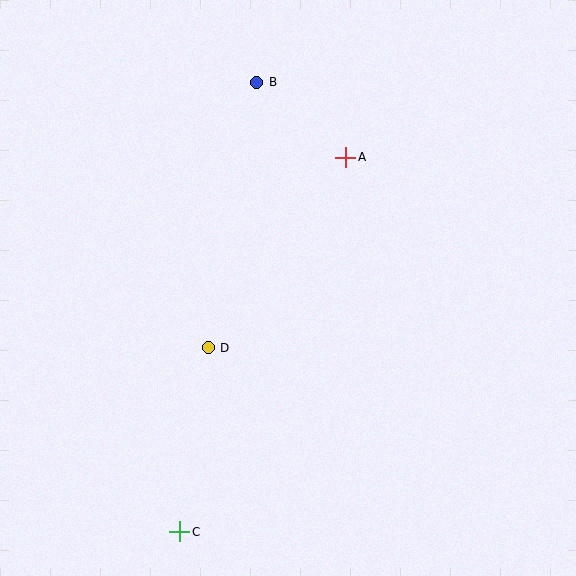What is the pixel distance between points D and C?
The distance between D and C is 186 pixels.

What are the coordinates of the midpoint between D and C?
The midpoint between D and C is at (194, 440).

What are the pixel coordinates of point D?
Point D is at (208, 348).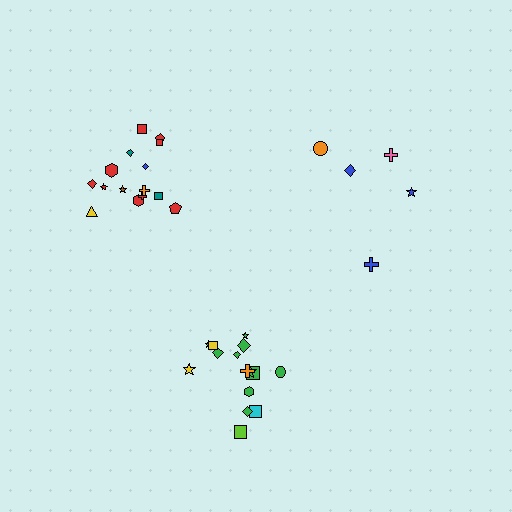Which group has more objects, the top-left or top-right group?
The top-left group.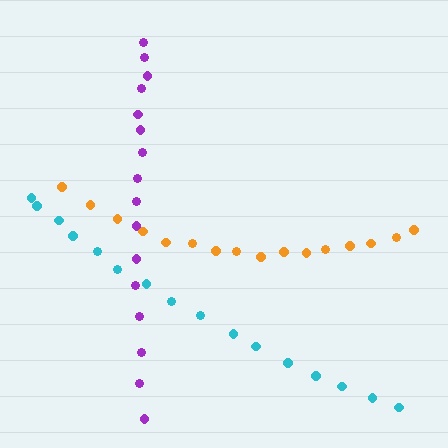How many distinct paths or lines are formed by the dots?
There are 3 distinct paths.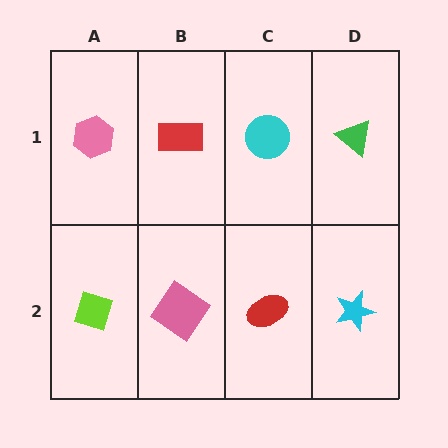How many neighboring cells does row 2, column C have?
3.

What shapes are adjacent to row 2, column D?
A green triangle (row 1, column D), a red ellipse (row 2, column C).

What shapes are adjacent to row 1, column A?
A lime diamond (row 2, column A), a red rectangle (row 1, column B).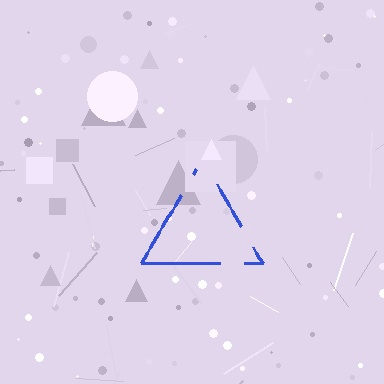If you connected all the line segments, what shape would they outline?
They would outline a triangle.